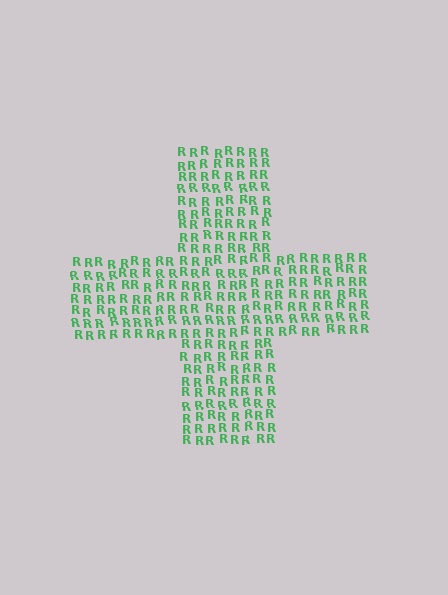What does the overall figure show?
The overall figure shows a cross.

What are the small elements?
The small elements are letter R's.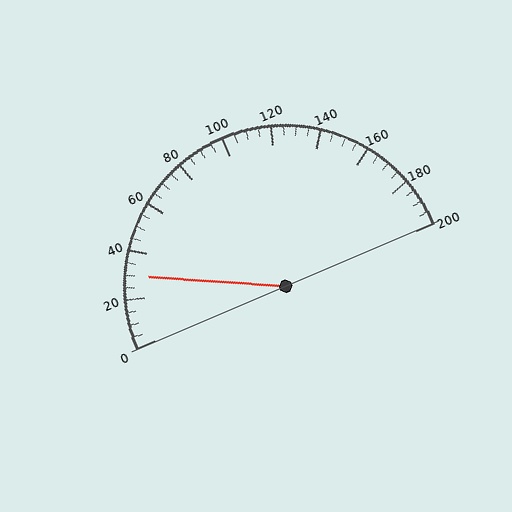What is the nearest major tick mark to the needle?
The nearest major tick mark is 40.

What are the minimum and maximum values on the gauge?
The gauge ranges from 0 to 200.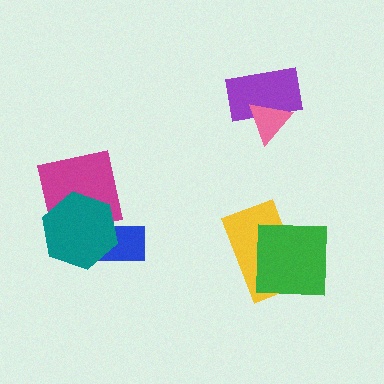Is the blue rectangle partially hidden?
Yes, it is partially covered by another shape.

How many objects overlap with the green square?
1 object overlaps with the green square.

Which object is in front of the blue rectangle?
The teal hexagon is in front of the blue rectangle.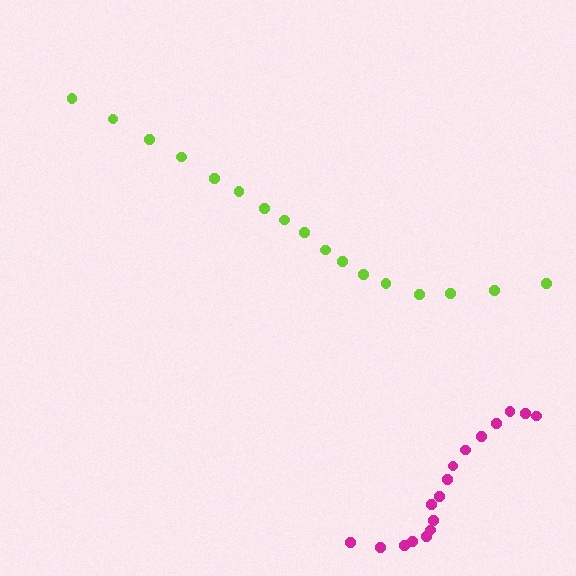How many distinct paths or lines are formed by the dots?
There are 2 distinct paths.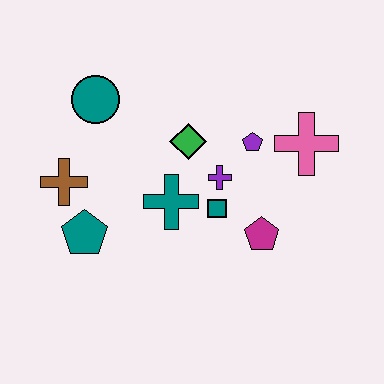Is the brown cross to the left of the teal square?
Yes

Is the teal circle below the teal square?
No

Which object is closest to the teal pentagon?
The brown cross is closest to the teal pentagon.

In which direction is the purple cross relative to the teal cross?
The purple cross is to the right of the teal cross.